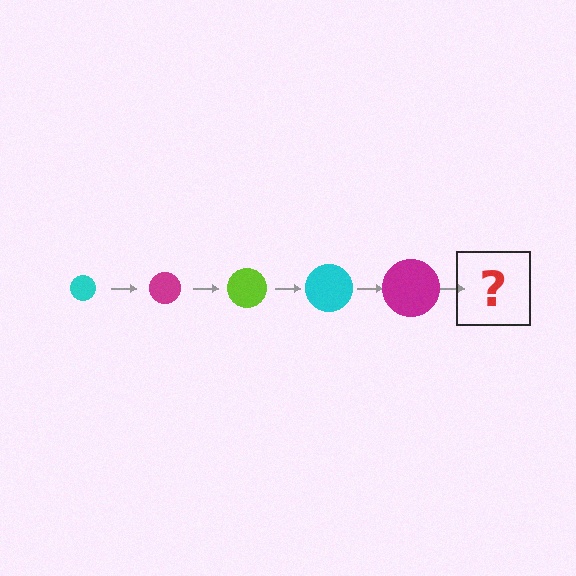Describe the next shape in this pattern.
It should be a lime circle, larger than the previous one.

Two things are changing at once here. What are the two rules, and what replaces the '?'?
The two rules are that the circle grows larger each step and the color cycles through cyan, magenta, and lime. The '?' should be a lime circle, larger than the previous one.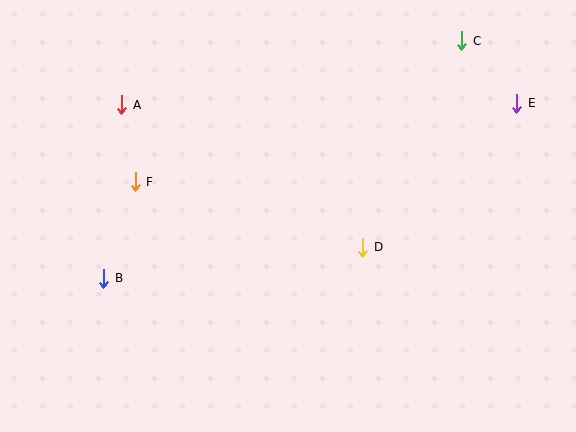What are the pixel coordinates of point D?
Point D is at (363, 247).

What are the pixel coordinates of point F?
Point F is at (135, 182).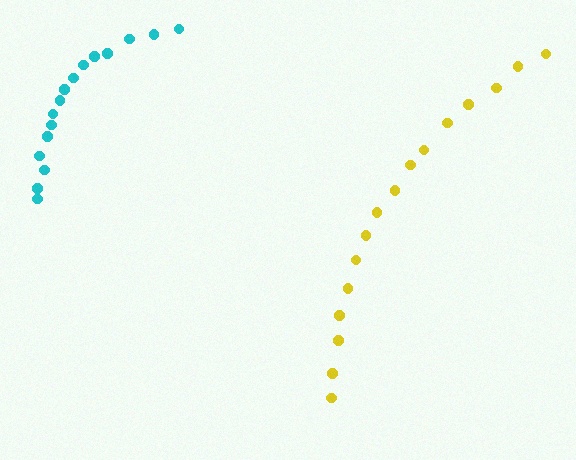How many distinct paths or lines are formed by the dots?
There are 2 distinct paths.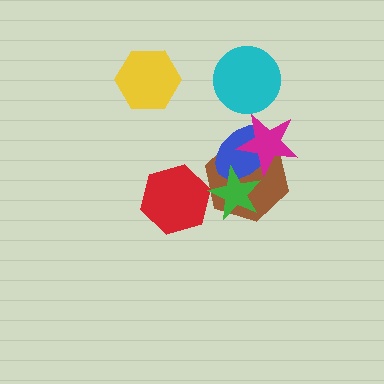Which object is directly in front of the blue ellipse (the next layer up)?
The green star is directly in front of the blue ellipse.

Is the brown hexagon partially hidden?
Yes, it is partially covered by another shape.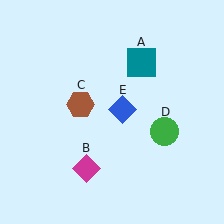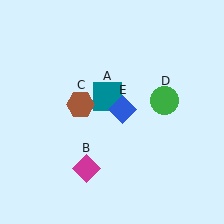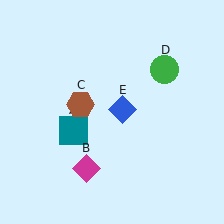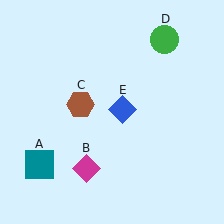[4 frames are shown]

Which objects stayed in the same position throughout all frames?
Magenta diamond (object B) and brown hexagon (object C) and blue diamond (object E) remained stationary.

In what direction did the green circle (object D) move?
The green circle (object D) moved up.